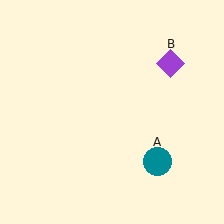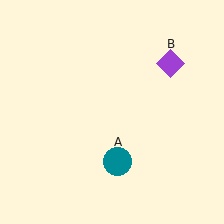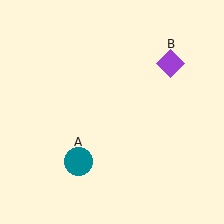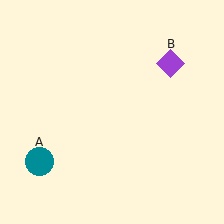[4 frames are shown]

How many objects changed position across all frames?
1 object changed position: teal circle (object A).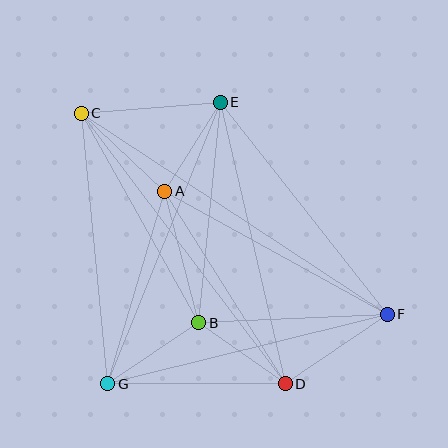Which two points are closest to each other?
Points A and E are closest to each other.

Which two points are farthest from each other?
Points C and F are farthest from each other.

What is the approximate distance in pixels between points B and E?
The distance between B and E is approximately 222 pixels.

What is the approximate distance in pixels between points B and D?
The distance between B and D is approximately 106 pixels.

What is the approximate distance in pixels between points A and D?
The distance between A and D is approximately 227 pixels.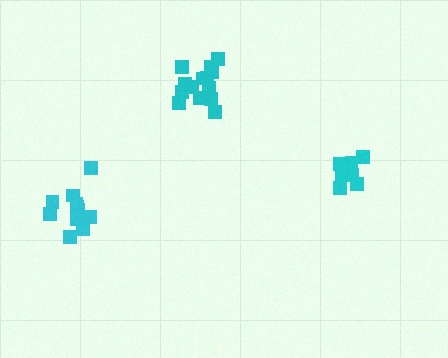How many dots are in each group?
Group 1: 14 dots, Group 2: 11 dots, Group 3: 8 dots (33 total).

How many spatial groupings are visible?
There are 3 spatial groupings.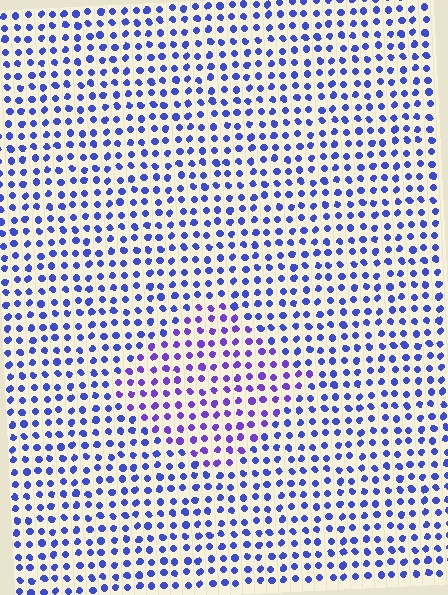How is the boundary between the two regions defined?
The boundary is defined purely by a slight shift in hue (about 29 degrees). Spacing, size, and orientation are identical on both sides.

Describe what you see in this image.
The image is filled with small blue elements in a uniform arrangement. A diamond-shaped region is visible where the elements are tinted to a slightly different hue, forming a subtle color boundary.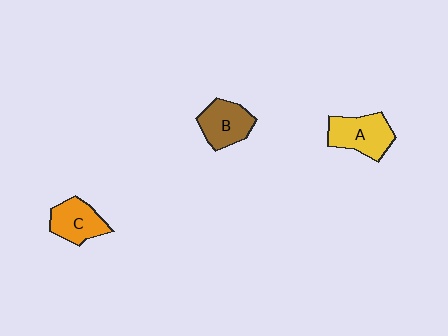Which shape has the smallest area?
Shape C (orange).